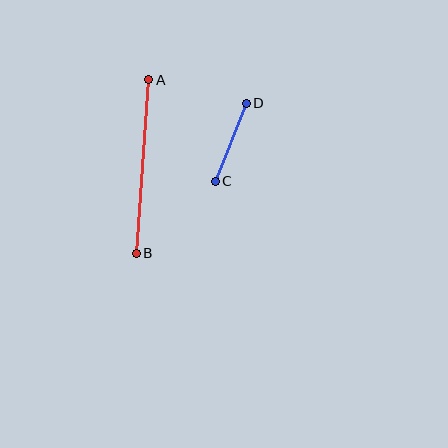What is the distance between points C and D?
The distance is approximately 84 pixels.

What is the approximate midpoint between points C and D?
The midpoint is at approximately (231, 142) pixels.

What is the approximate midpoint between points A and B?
The midpoint is at approximately (143, 167) pixels.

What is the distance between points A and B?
The distance is approximately 174 pixels.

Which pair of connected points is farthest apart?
Points A and B are farthest apart.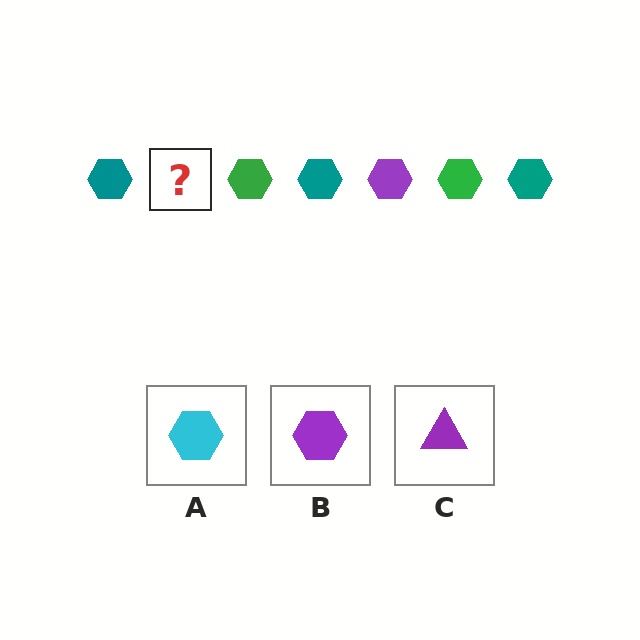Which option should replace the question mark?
Option B.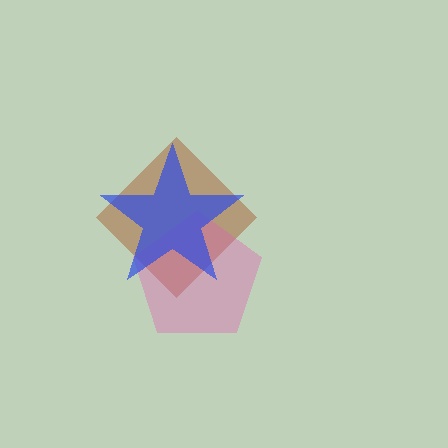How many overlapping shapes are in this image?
There are 3 overlapping shapes in the image.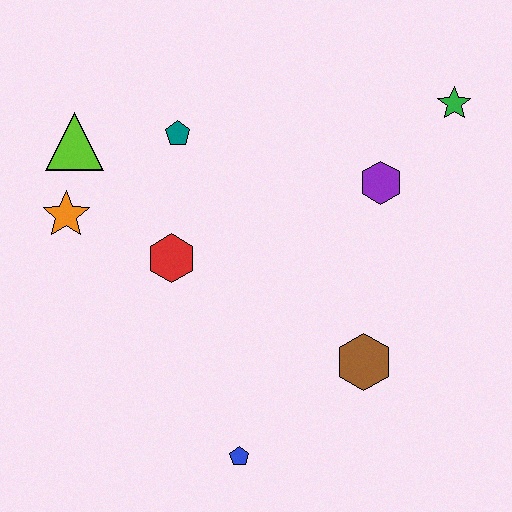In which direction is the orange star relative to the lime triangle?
The orange star is below the lime triangle.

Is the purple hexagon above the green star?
No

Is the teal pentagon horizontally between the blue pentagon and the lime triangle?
Yes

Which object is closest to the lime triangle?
The orange star is closest to the lime triangle.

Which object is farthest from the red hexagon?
The green star is farthest from the red hexagon.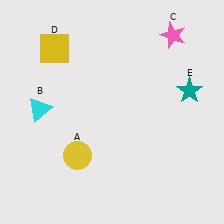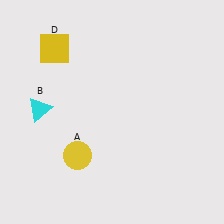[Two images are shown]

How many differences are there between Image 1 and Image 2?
There are 2 differences between the two images.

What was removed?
The teal star (E), the pink star (C) were removed in Image 2.